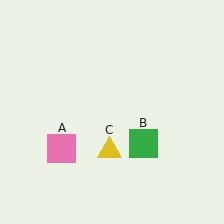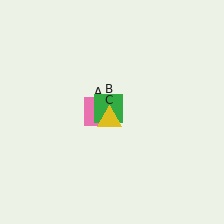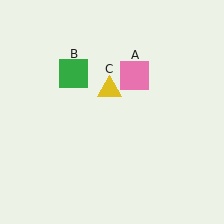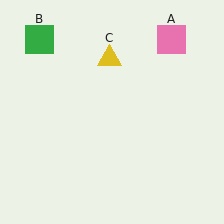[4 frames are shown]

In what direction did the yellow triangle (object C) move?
The yellow triangle (object C) moved up.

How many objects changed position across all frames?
3 objects changed position: pink square (object A), green square (object B), yellow triangle (object C).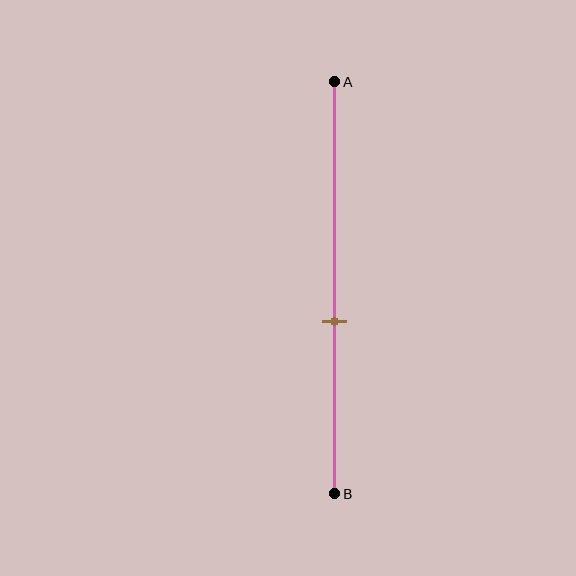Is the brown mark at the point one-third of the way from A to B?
No, the mark is at about 60% from A, not at the 33% one-third point.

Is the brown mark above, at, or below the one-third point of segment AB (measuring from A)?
The brown mark is below the one-third point of segment AB.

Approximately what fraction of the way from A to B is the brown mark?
The brown mark is approximately 60% of the way from A to B.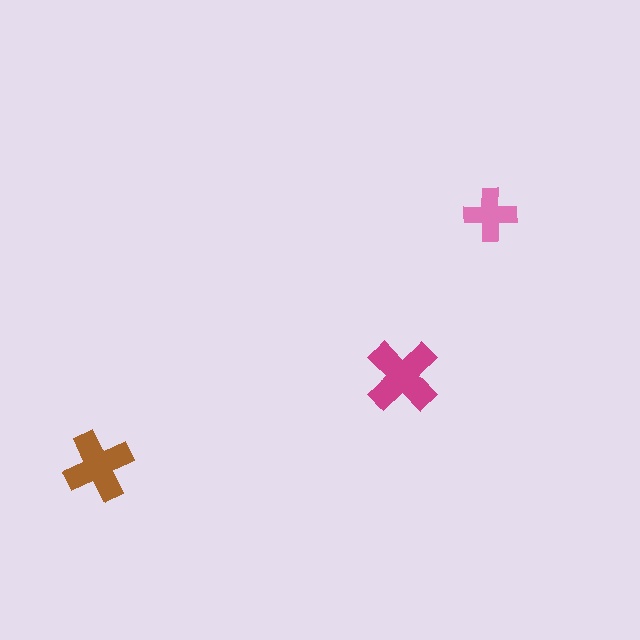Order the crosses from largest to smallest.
the magenta one, the brown one, the pink one.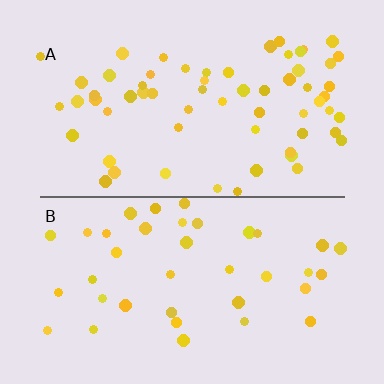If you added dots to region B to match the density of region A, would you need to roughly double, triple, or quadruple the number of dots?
Approximately double.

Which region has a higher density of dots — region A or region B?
A (the top).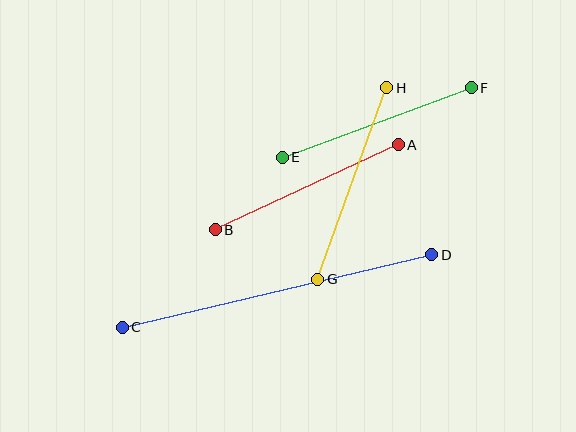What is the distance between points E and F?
The distance is approximately 201 pixels.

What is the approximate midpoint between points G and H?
The midpoint is at approximately (352, 183) pixels.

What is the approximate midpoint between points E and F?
The midpoint is at approximately (377, 123) pixels.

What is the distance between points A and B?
The distance is approximately 202 pixels.